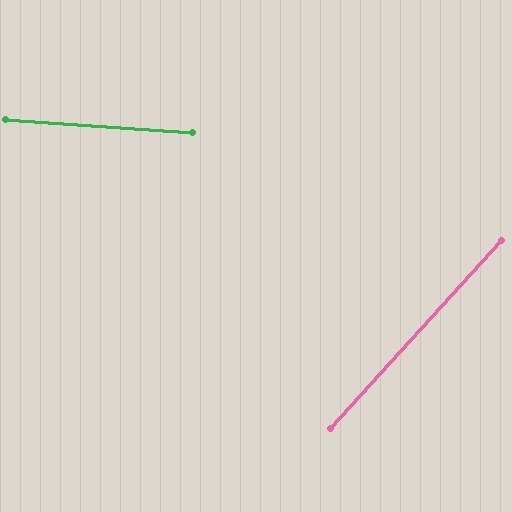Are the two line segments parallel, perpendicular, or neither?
Neither parallel nor perpendicular — they differ by about 52°.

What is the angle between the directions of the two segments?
Approximately 52 degrees.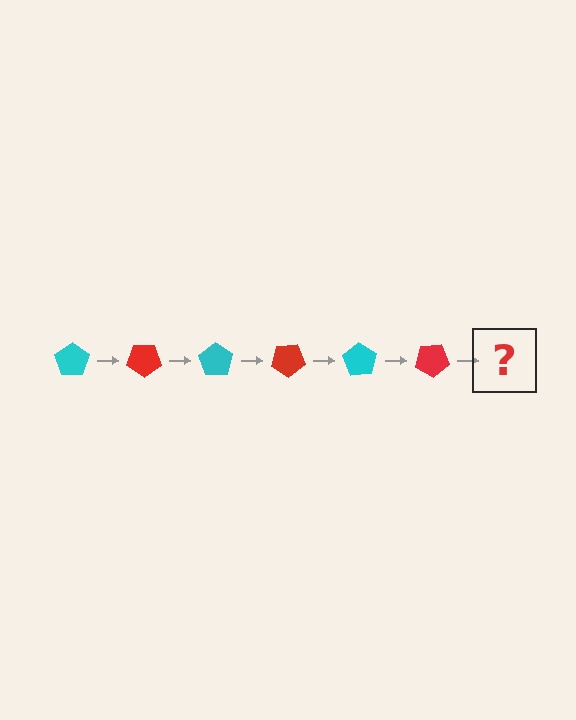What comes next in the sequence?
The next element should be a cyan pentagon, rotated 210 degrees from the start.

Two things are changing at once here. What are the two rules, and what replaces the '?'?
The two rules are that it rotates 35 degrees each step and the color cycles through cyan and red. The '?' should be a cyan pentagon, rotated 210 degrees from the start.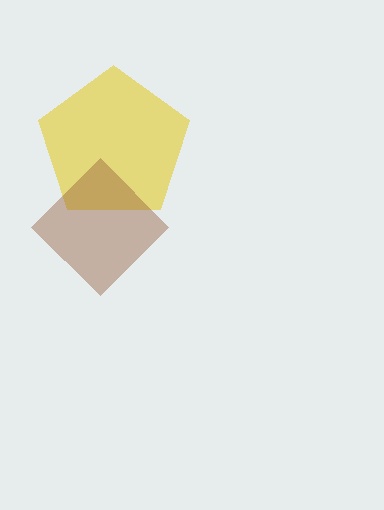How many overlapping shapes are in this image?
There are 2 overlapping shapes in the image.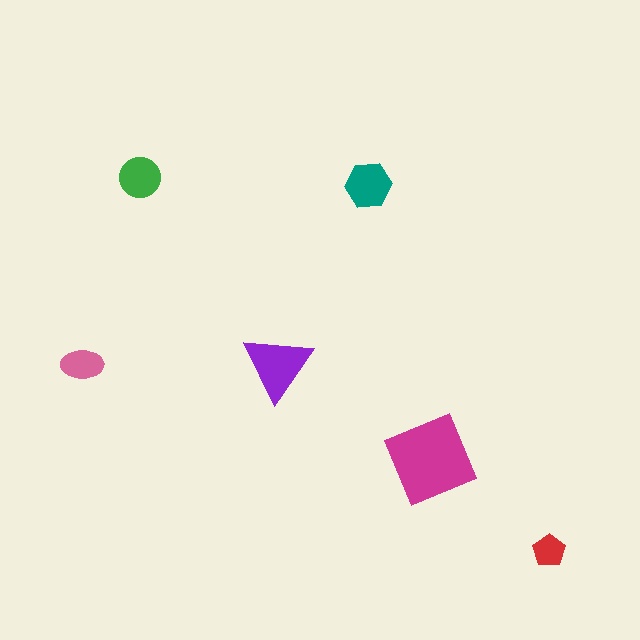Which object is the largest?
The magenta diamond.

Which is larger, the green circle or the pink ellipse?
The green circle.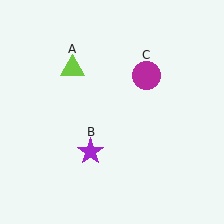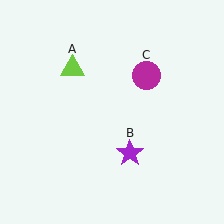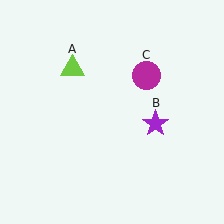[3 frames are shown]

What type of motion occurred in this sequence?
The purple star (object B) rotated counterclockwise around the center of the scene.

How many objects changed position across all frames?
1 object changed position: purple star (object B).